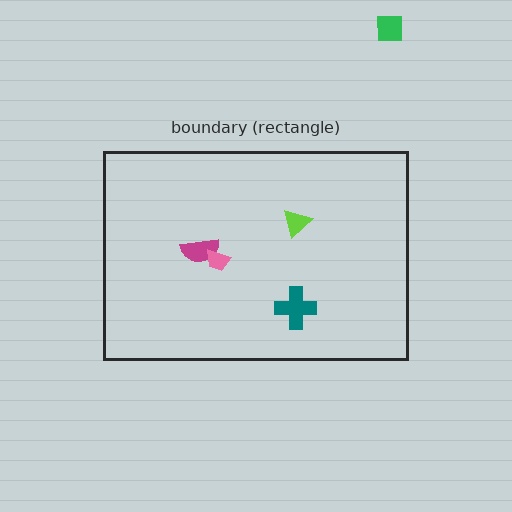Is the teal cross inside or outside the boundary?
Inside.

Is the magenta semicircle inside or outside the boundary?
Inside.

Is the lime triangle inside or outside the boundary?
Inside.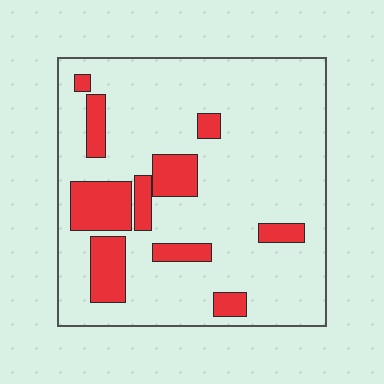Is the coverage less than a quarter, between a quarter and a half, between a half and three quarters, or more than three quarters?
Less than a quarter.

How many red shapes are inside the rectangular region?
10.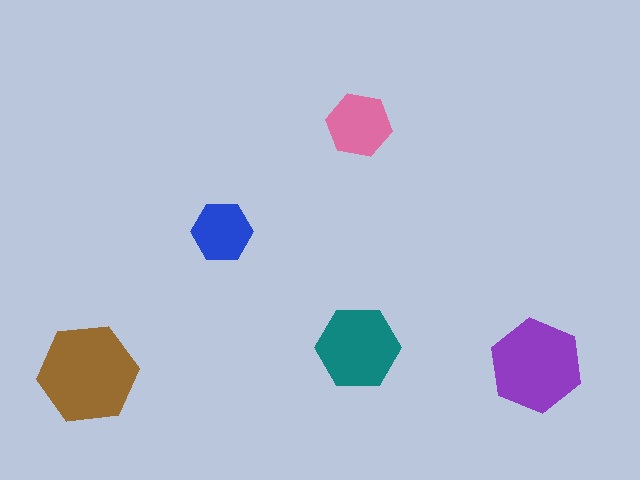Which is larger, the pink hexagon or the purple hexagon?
The purple one.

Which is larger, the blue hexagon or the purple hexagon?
The purple one.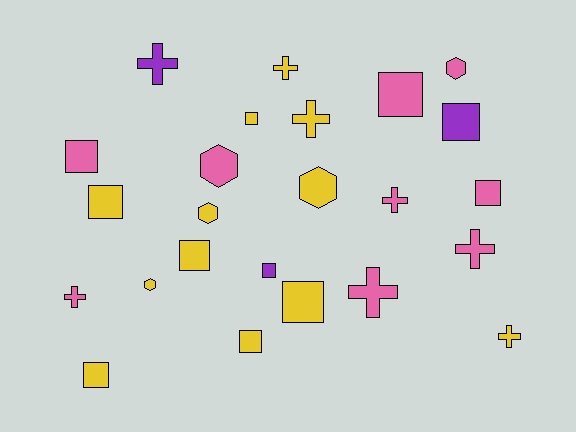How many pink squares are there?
There are 3 pink squares.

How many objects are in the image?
There are 24 objects.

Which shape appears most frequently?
Square, with 11 objects.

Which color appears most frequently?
Yellow, with 12 objects.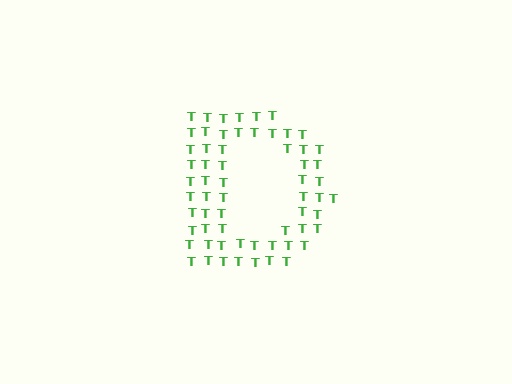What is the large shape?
The large shape is the letter D.